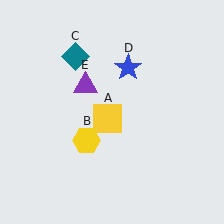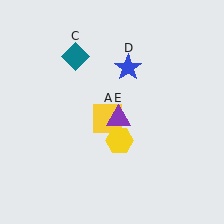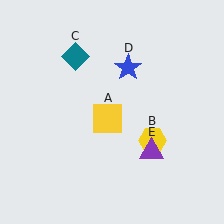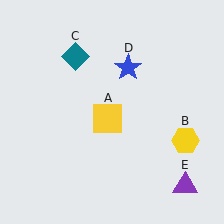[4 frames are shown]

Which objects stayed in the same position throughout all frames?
Yellow square (object A) and teal diamond (object C) and blue star (object D) remained stationary.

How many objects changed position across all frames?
2 objects changed position: yellow hexagon (object B), purple triangle (object E).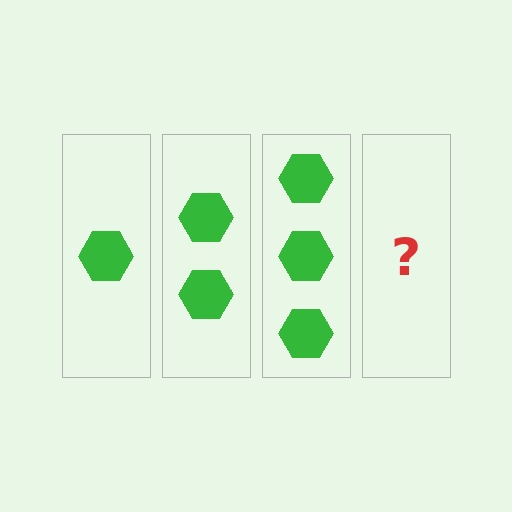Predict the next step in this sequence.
The next step is 4 hexagons.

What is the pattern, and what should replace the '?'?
The pattern is that each step adds one more hexagon. The '?' should be 4 hexagons.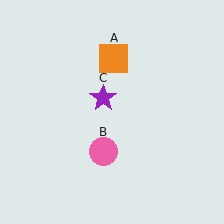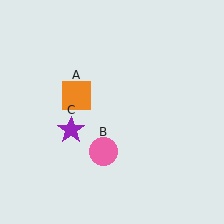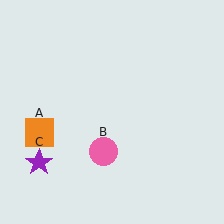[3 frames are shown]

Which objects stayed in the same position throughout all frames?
Pink circle (object B) remained stationary.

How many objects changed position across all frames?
2 objects changed position: orange square (object A), purple star (object C).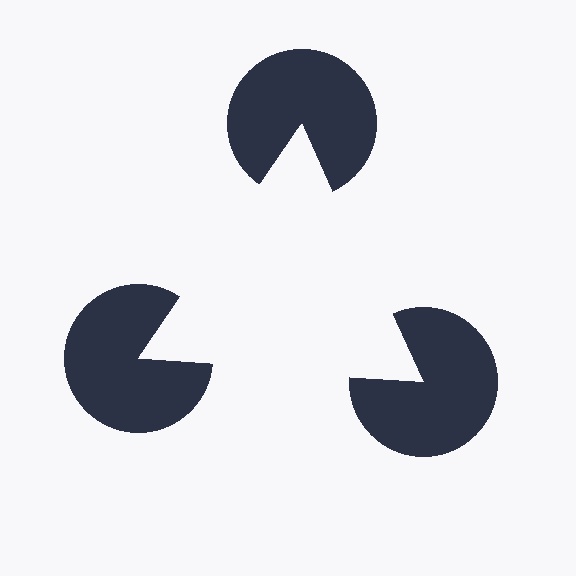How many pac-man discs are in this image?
There are 3 — one at each vertex of the illusory triangle.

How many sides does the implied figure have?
3 sides.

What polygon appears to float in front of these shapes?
An illusory triangle — its edges are inferred from the aligned wedge cuts in the pac-man discs, not physically drawn.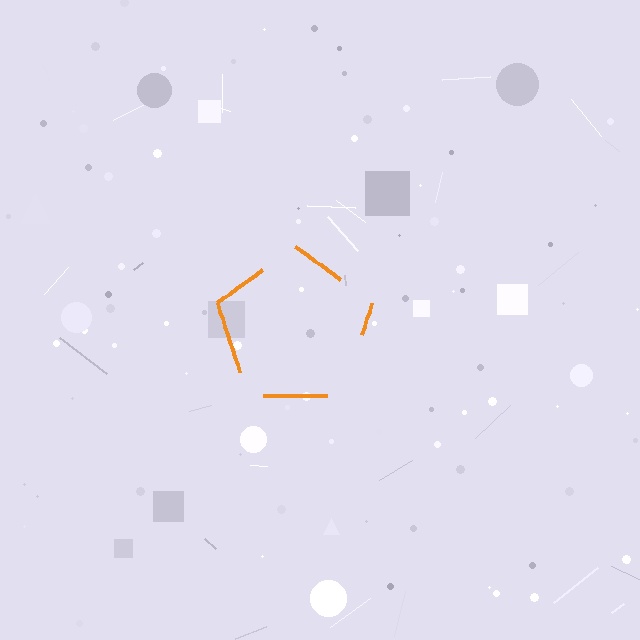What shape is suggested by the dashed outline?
The dashed outline suggests a pentagon.